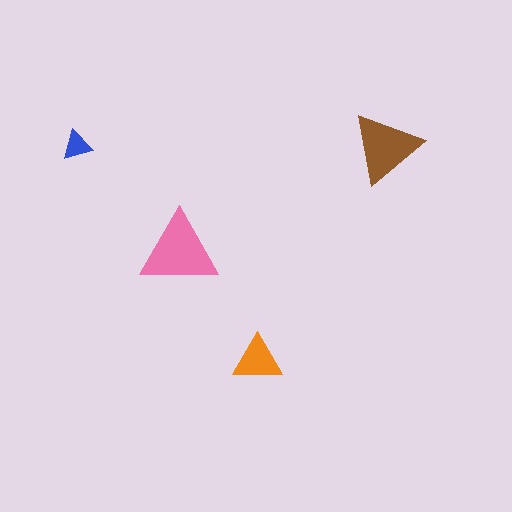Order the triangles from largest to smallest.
the pink one, the brown one, the orange one, the blue one.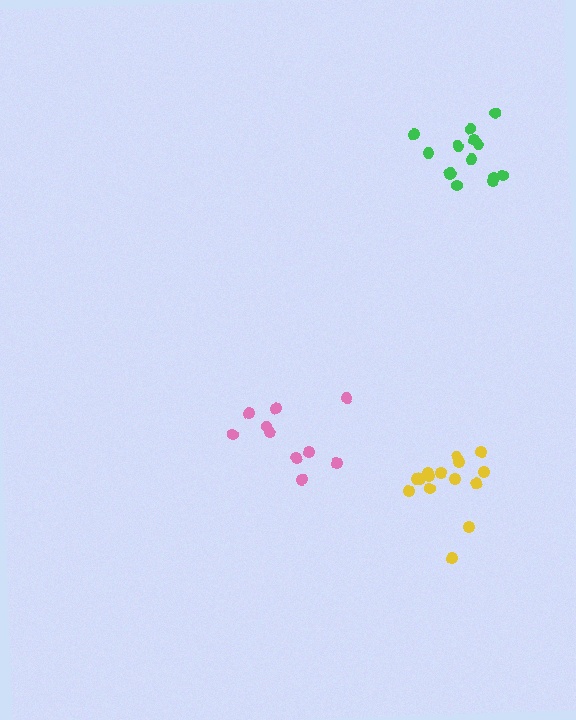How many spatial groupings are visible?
There are 3 spatial groupings.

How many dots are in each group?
Group 1: 10 dots, Group 2: 14 dots, Group 3: 15 dots (39 total).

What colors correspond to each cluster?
The clusters are colored: pink, green, yellow.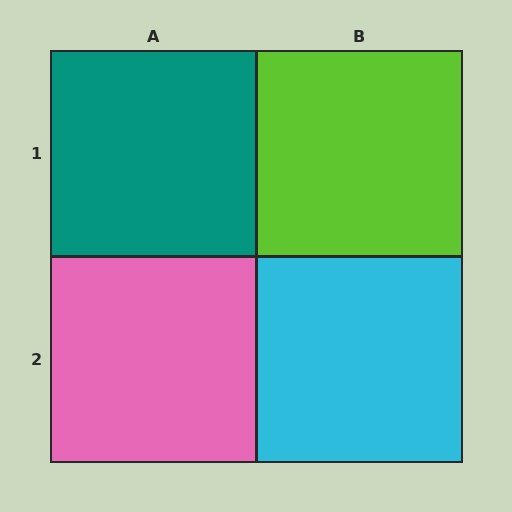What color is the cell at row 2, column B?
Cyan.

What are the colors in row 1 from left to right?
Teal, lime.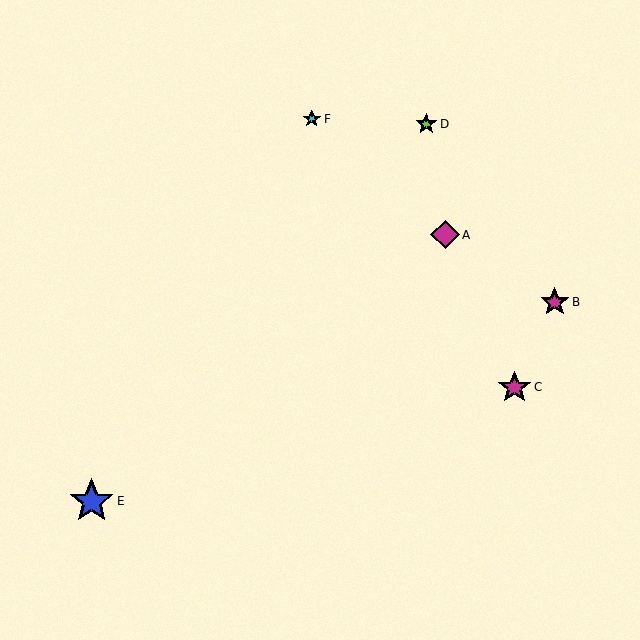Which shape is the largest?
The blue star (labeled E) is the largest.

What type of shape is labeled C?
Shape C is a magenta star.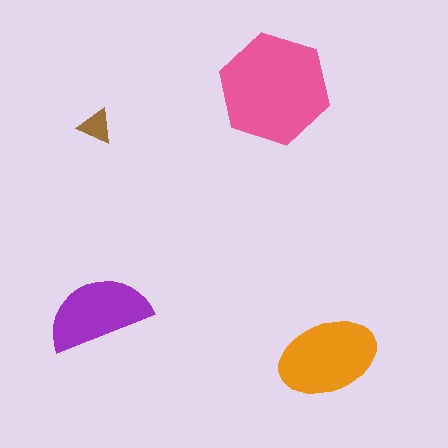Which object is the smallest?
The brown triangle.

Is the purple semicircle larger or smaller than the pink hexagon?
Smaller.